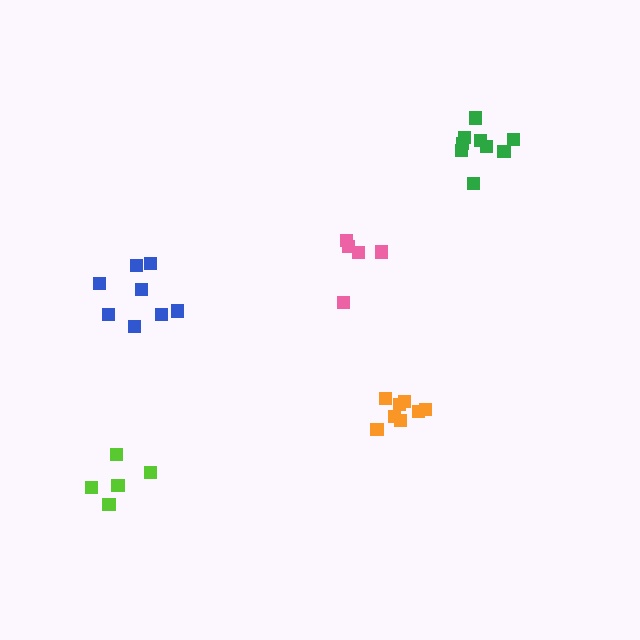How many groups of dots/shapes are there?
There are 5 groups.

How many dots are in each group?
Group 1: 5 dots, Group 2: 5 dots, Group 3: 9 dots, Group 4: 8 dots, Group 5: 8 dots (35 total).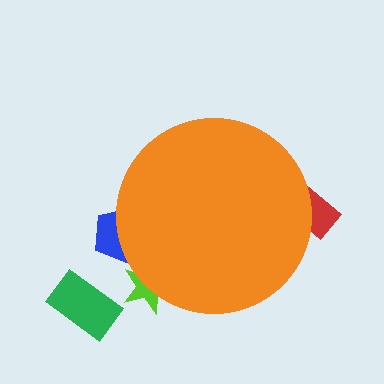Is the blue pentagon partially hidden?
Yes, the blue pentagon is partially hidden behind the orange circle.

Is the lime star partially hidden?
Yes, the lime star is partially hidden behind the orange circle.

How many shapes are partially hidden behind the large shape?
3 shapes are partially hidden.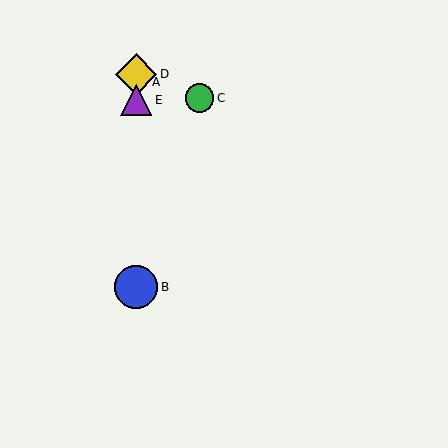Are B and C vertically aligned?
No, B is at x≈136 and C is at x≈200.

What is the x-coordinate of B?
Object B is at x≈136.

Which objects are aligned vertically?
Objects A, B, D, E are aligned vertically.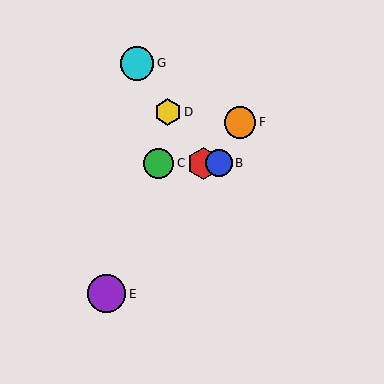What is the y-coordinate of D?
Object D is at y≈112.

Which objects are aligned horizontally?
Objects A, B, C are aligned horizontally.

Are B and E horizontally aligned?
No, B is at y≈163 and E is at y≈294.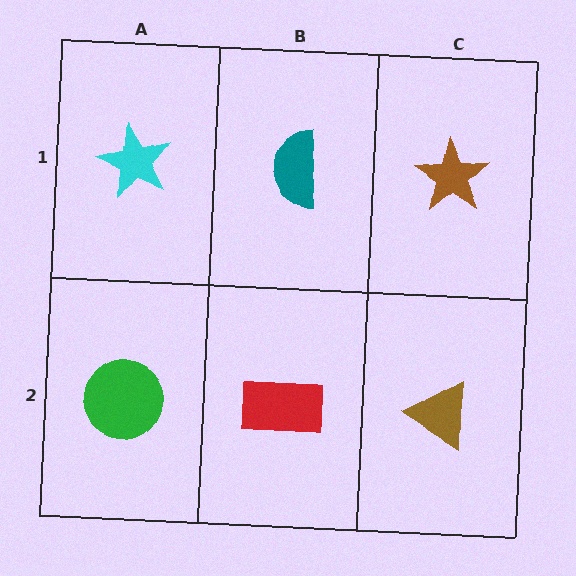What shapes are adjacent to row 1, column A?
A green circle (row 2, column A), a teal semicircle (row 1, column B).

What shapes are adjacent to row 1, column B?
A red rectangle (row 2, column B), a cyan star (row 1, column A), a brown star (row 1, column C).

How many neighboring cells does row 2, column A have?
2.